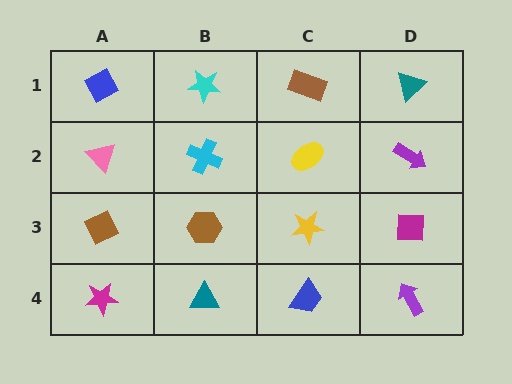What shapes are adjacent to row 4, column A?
A brown diamond (row 3, column A), a teal triangle (row 4, column B).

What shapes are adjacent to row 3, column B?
A cyan cross (row 2, column B), a teal triangle (row 4, column B), a brown diamond (row 3, column A), a yellow star (row 3, column C).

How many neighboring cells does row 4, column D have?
2.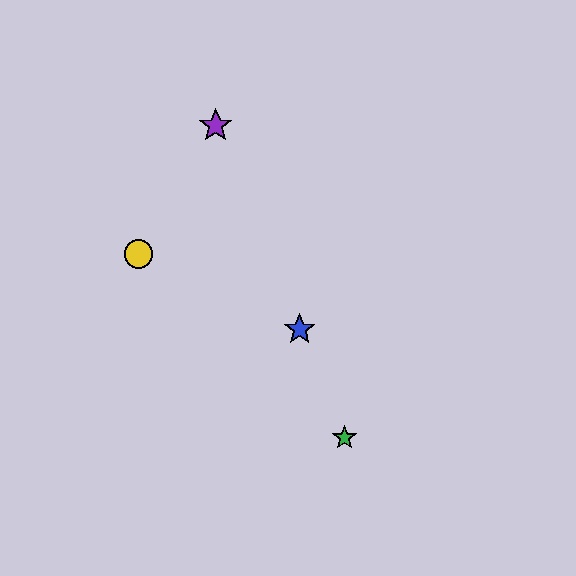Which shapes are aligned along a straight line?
The red star, the blue star, the green star, the purple star are aligned along a straight line.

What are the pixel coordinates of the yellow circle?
The yellow circle is at (139, 254).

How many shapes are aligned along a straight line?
4 shapes (the red star, the blue star, the green star, the purple star) are aligned along a straight line.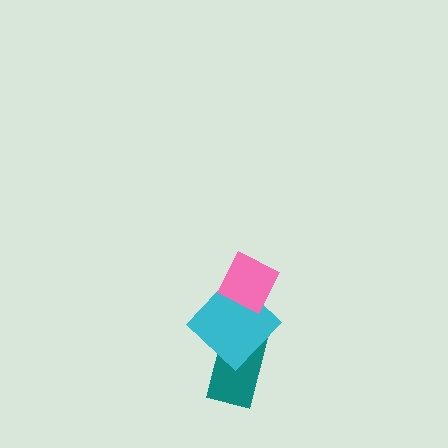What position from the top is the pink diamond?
The pink diamond is 1st from the top.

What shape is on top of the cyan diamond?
The pink diamond is on top of the cyan diamond.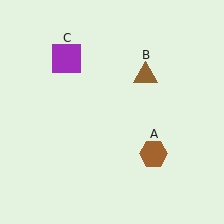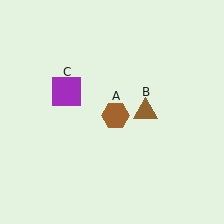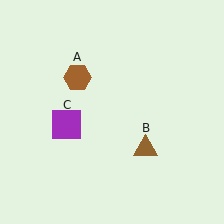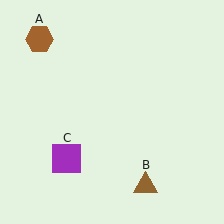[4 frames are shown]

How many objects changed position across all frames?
3 objects changed position: brown hexagon (object A), brown triangle (object B), purple square (object C).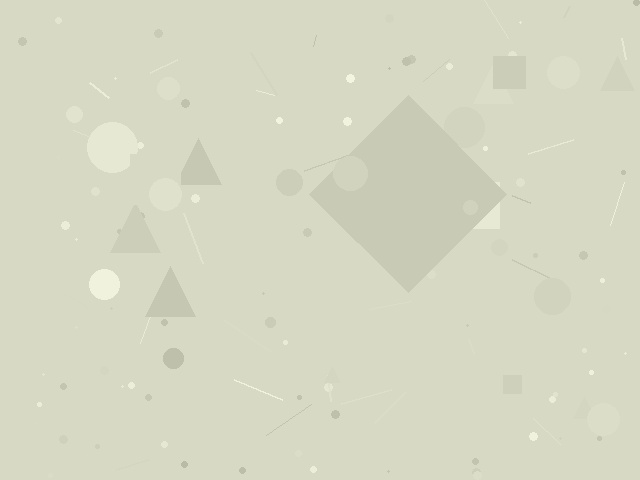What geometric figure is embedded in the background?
A diamond is embedded in the background.